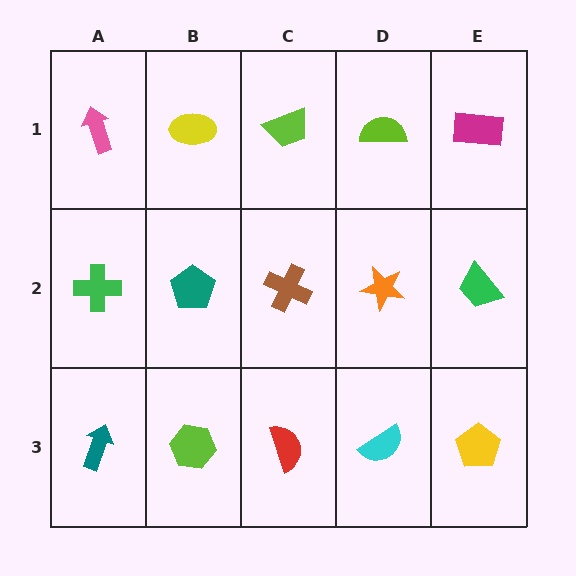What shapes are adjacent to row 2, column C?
A lime trapezoid (row 1, column C), a red semicircle (row 3, column C), a teal pentagon (row 2, column B), an orange star (row 2, column D).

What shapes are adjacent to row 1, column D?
An orange star (row 2, column D), a lime trapezoid (row 1, column C), a magenta rectangle (row 1, column E).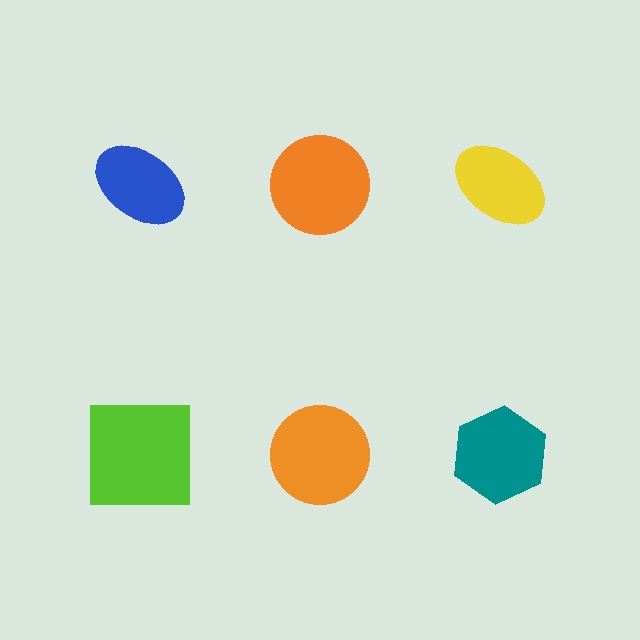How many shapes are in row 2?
3 shapes.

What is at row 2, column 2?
An orange circle.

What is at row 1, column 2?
An orange circle.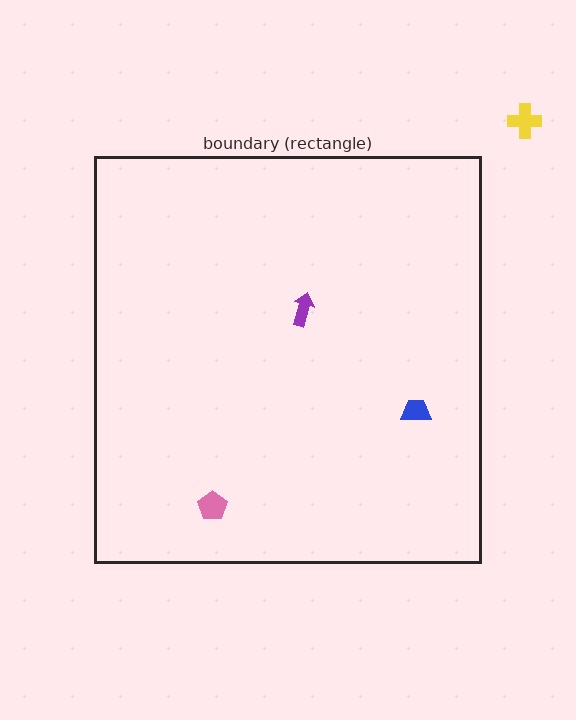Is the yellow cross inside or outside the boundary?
Outside.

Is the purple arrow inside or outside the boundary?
Inside.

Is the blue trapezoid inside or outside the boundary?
Inside.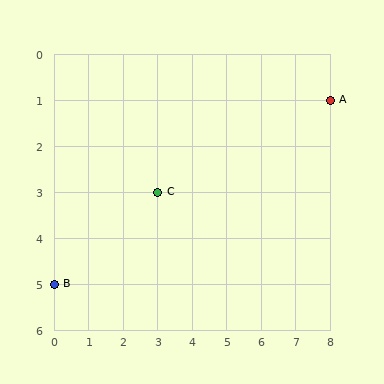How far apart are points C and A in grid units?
Points C and A are 5 columns and 2 rows apart (about 5.4 grid units diagonally).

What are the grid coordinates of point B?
Point B is at grid coordinates (0, 5).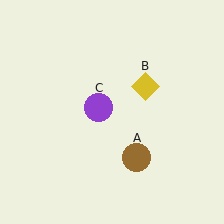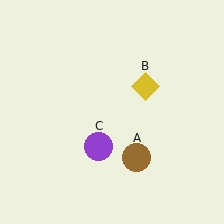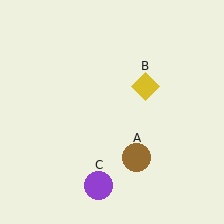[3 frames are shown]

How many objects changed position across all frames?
1 object changed position: purple circle (object C).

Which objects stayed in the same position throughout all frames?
Brown circle (object A) and yellow diamond (object B) remained stationary.